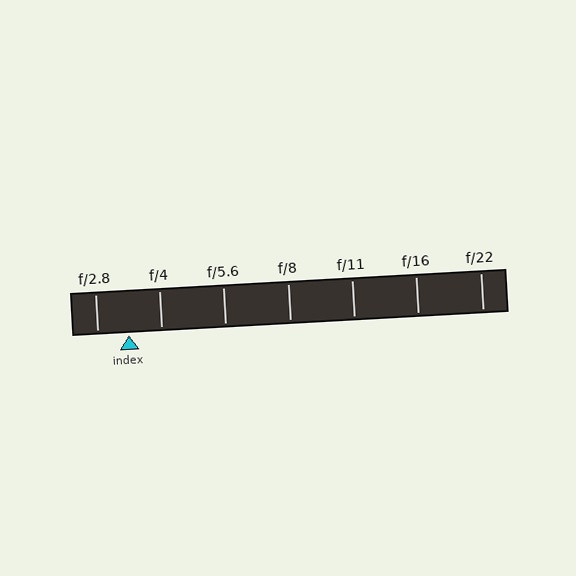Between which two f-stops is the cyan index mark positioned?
The index mark is between f/2.8 and f/4.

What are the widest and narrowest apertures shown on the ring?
The widest aperture shown is f/2.8 and the narrowest is f/22.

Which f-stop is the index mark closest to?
The index mark is closest to f/2.8.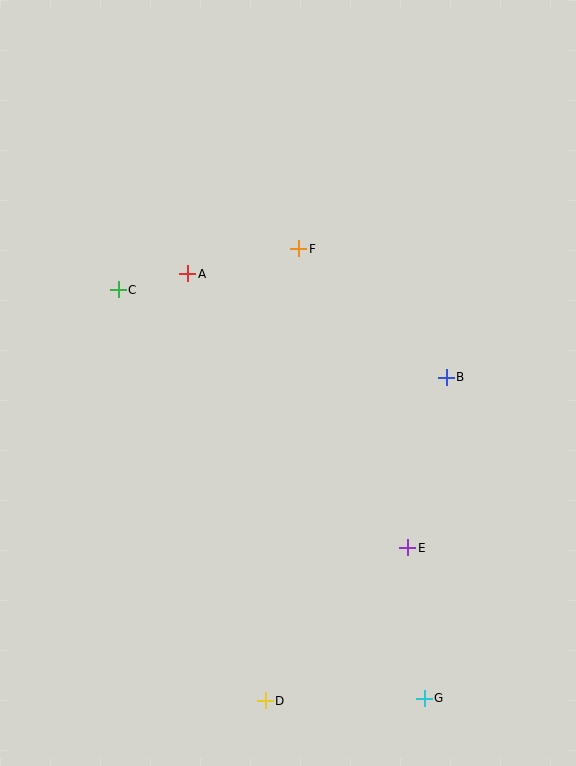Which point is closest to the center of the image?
Point F at (299, 249) is closest to the center.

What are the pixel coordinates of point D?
Point D is at (265, 701).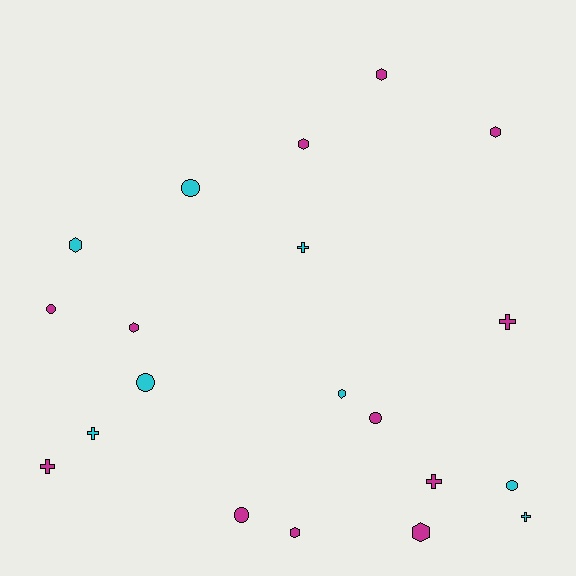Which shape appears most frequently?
Hexagon, with 8 objects.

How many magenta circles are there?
There are 3 magenta circles.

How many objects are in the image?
There are 20 objects.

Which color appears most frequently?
Magenta, with 12 objects.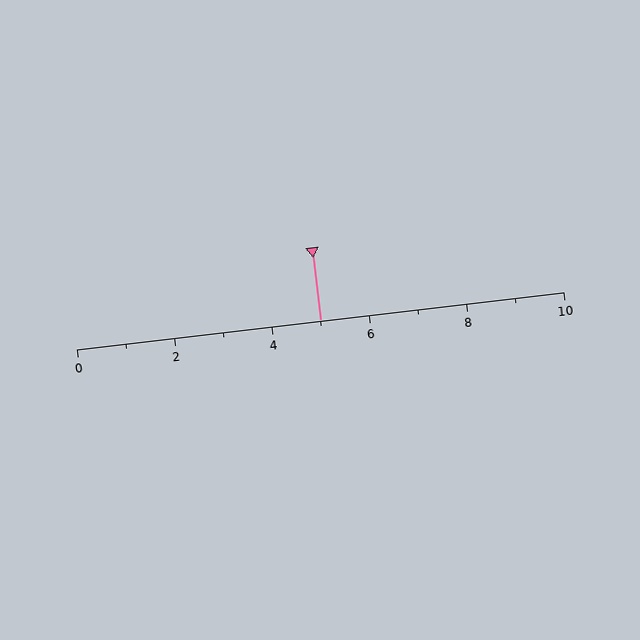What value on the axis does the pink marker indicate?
The marker indicates approximately 5.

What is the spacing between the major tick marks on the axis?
The major ticks are spaced 2 apart.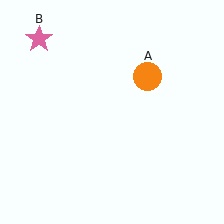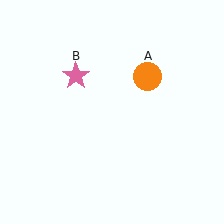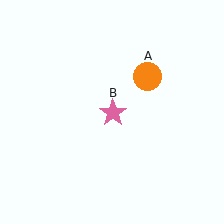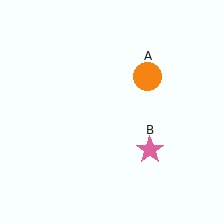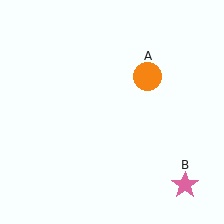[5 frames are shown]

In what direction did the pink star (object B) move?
The pink star (object B) moved down and to the right.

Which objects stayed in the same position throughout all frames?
Orange circle (object A) remained stationary.